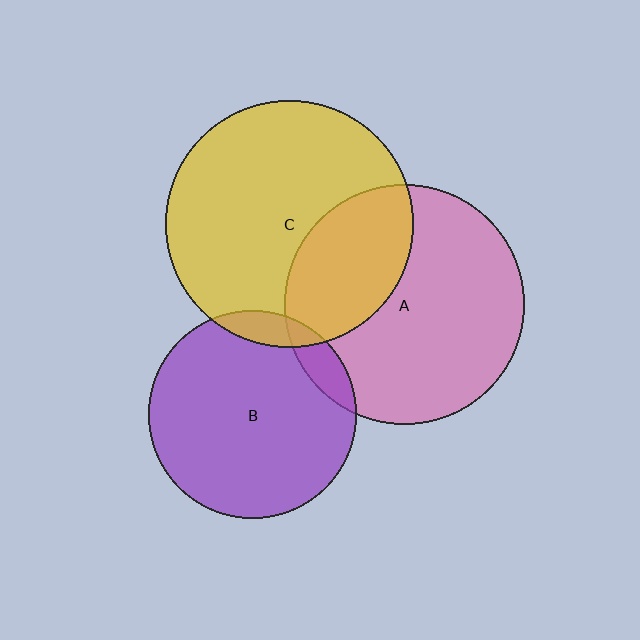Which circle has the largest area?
Circle C (yellow).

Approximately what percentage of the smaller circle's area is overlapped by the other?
Approximately 30%.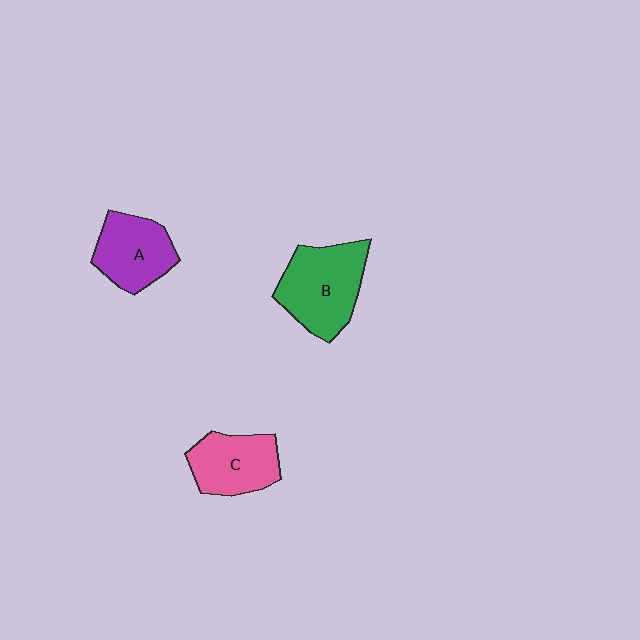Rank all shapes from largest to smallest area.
From largest to smallest: B (green), C (pink), A (purple).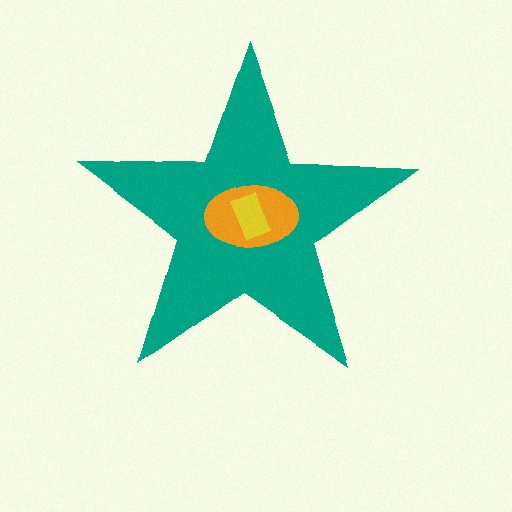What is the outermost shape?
The teal star.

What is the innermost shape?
The yellow rectangle.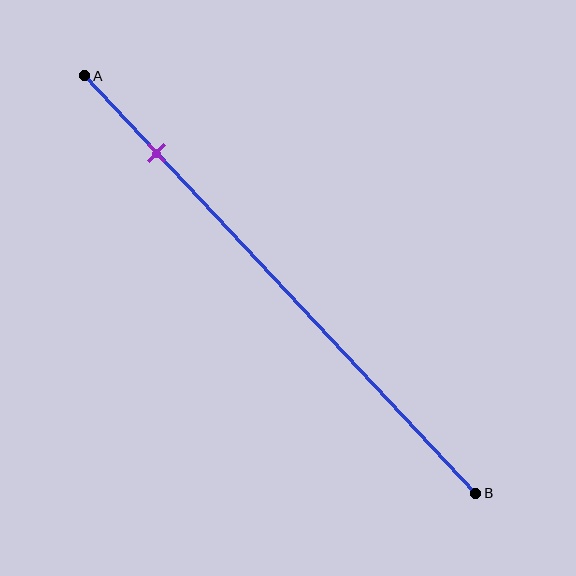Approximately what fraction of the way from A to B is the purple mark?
The purple mark is approximately 20% of the way from A to B.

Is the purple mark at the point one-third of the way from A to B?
No, the mark is at about 20% from A, not at the 33% one-third point.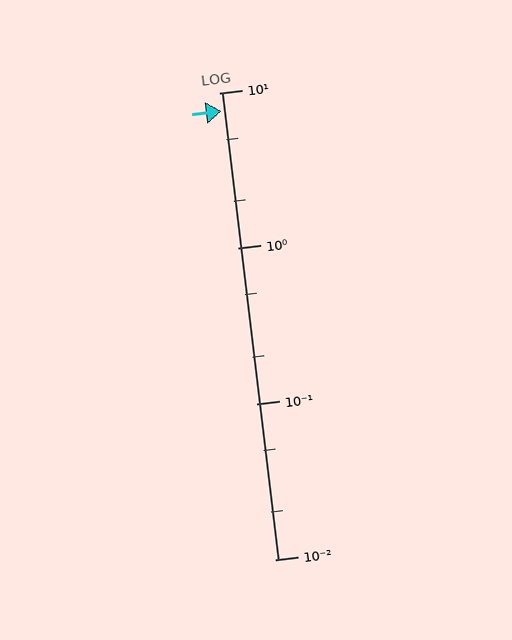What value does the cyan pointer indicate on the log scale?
The pointer indicates approximately 7.6.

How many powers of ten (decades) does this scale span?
The scale spans 3 decades, from 0.01 to 10.